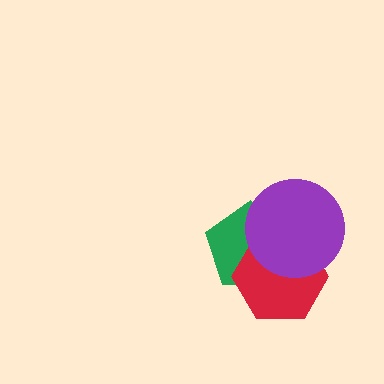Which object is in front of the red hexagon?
The purple circle is in front of the red hexagon.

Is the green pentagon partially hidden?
Yes, it is partially covered by another shape.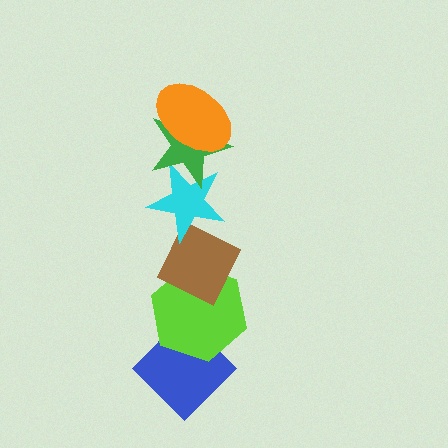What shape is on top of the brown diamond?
The cyan star is on top of the brown diamond.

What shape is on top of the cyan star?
The green star is on top of the cyan star.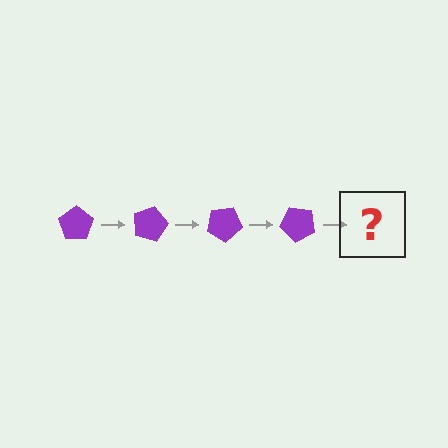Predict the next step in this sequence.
The next step is a purple pentagon rotated 60 degrees.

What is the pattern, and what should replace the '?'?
The pattern is that the pentagon rotates 15 degrees each step. The '?' should be a purple pentagon rotated 60 degrees.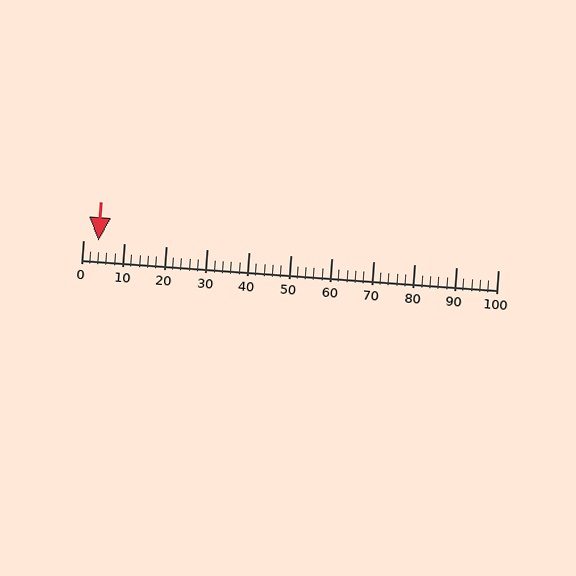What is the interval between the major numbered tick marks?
The major tick marks are spaced 10 units apart.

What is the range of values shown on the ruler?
The ruler shows values from 0 to 100.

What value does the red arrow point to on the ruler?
The red arrow points to approximately 4.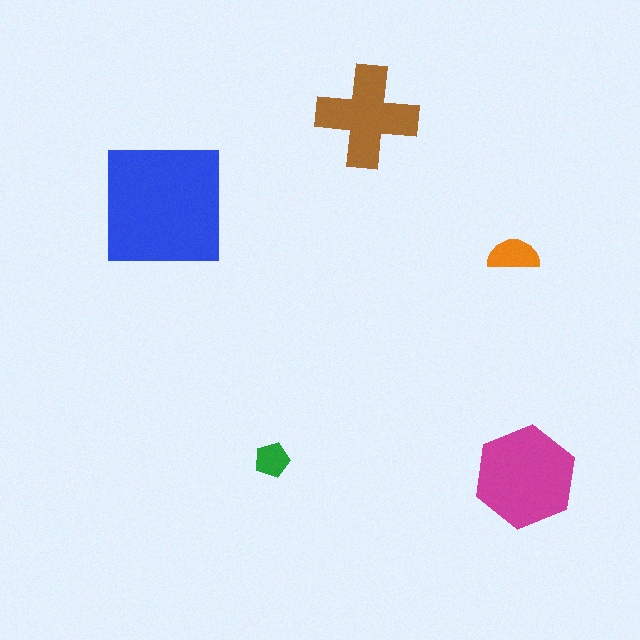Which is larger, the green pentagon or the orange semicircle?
The orange semicircle.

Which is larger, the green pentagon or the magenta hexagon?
The magenta hexagon.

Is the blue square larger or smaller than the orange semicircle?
Larger.